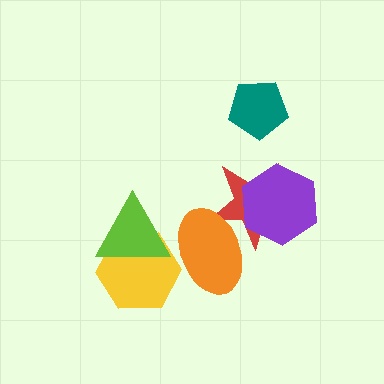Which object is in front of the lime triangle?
The orange ellipse is in front of the lime triangle.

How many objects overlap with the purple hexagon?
1 object overlaps with the purple hexagon.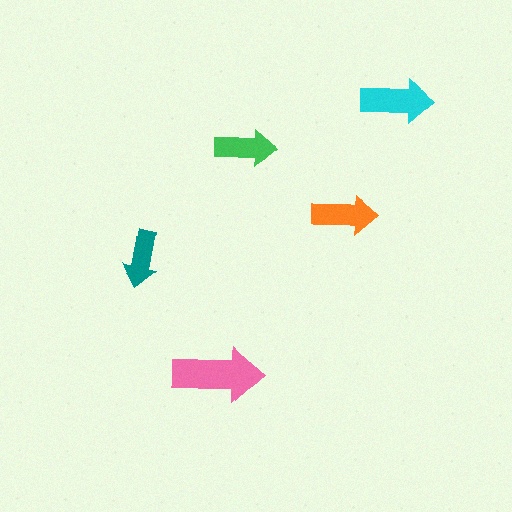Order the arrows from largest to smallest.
the pink one, the cyan one, the orange one, the green one, the teal one.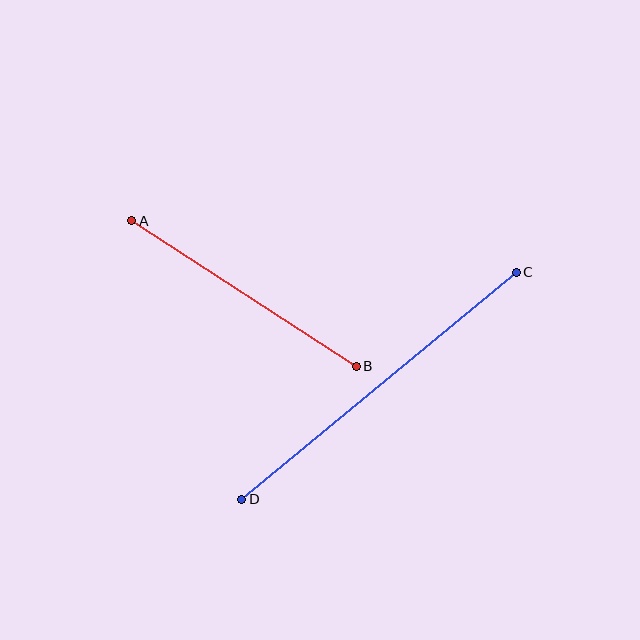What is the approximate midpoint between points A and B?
The midpoint is at approximately (244, 294) pixels.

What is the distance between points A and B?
The distance is approximately 267 pixels.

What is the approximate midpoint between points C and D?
The midpoint is at approximately (379, 386) pixels.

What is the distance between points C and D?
The distance is approximately 356 pixels.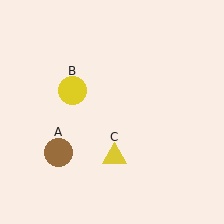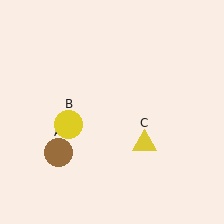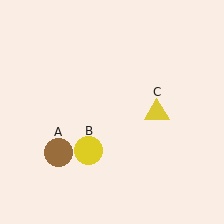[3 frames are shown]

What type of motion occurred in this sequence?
The yellow circle (object B), yellow triangle (object C) rotated counterclockwise around the center of the scene.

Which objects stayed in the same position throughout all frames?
Brown circle (object A) remained stationary.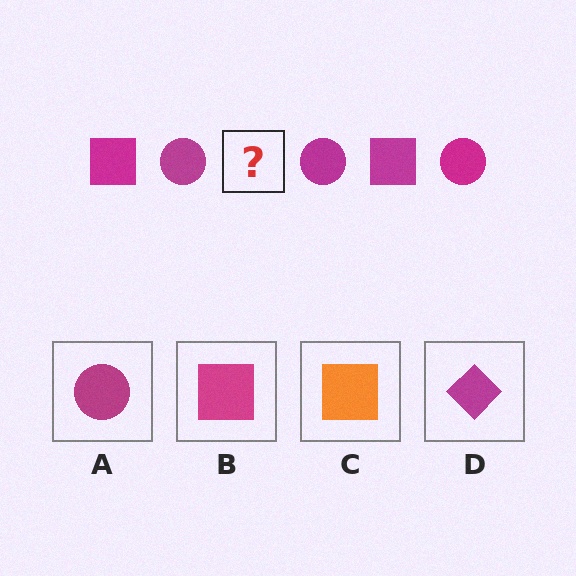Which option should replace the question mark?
Option B.